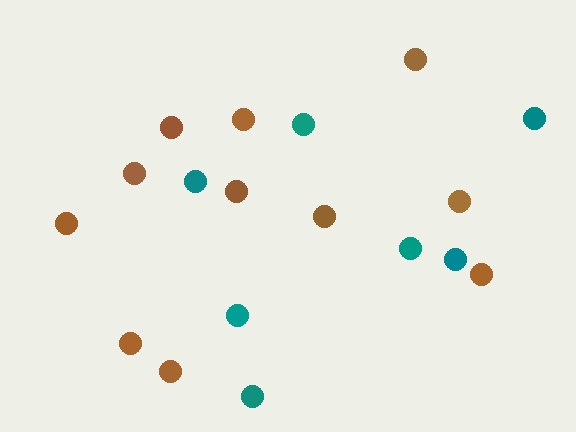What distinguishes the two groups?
There are 2 groups: one group of brown circles (11) and one group of teal circles (7).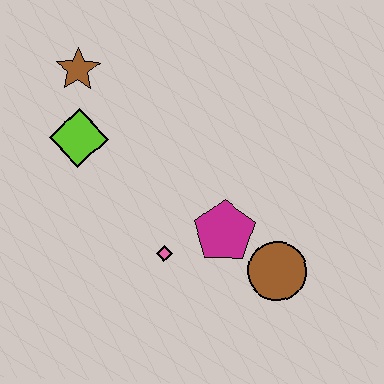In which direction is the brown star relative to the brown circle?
The brown star is to the left of the brown circle.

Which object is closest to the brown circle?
The magenta pentagon is closest to the brown circle.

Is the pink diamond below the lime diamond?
Yes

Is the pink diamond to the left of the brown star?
No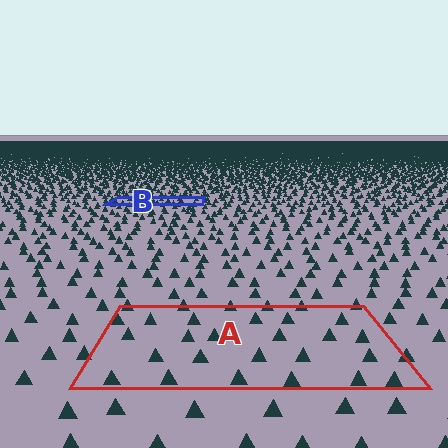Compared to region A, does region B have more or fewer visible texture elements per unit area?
Region B has more texture elements per unit area — they are packed more densely because it is farther away.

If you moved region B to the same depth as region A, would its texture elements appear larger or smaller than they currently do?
They would appear larger. At a closer depth, the same texture elements are projected at a bigger on-screen size.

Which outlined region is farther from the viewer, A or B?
Region B is farther from the viewer — the texture elements inside it appear smaller and more densely packed.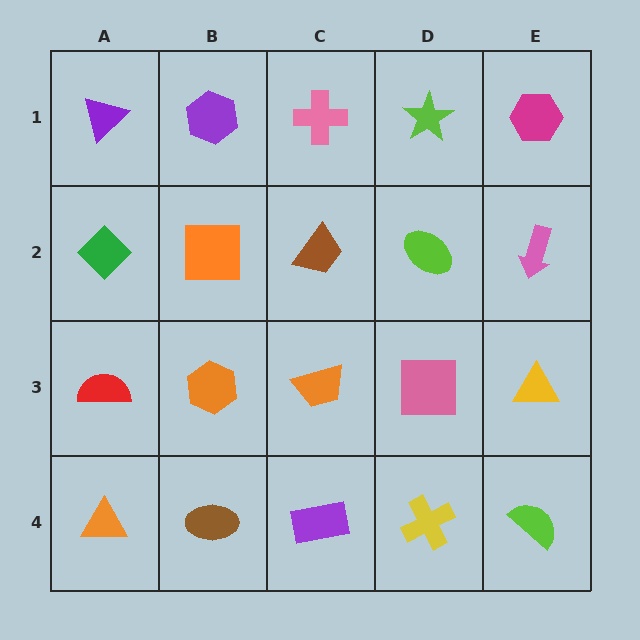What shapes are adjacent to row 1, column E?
A pink arrow (row 2, column E), a lime star (row 1, column D).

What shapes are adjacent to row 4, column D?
A pink square (row 3, column D), a purple rectangle (row 4, column C), a lime semicircle (row 4, column E).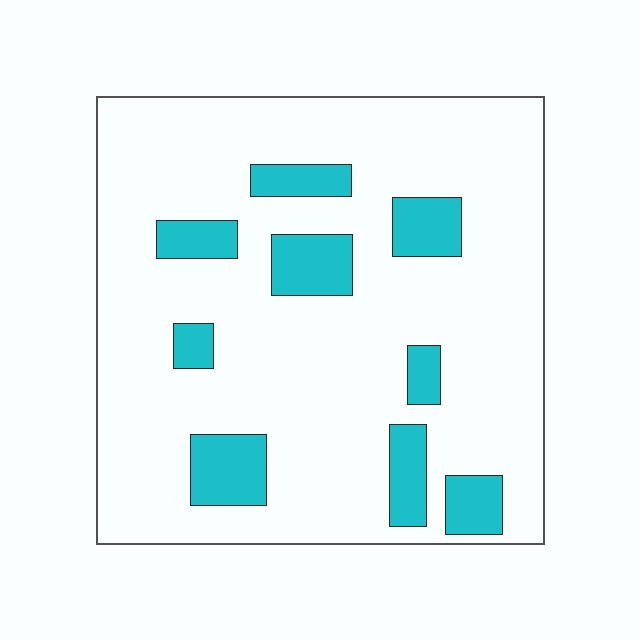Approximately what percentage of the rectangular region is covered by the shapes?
Approximately 15%.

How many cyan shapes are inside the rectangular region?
9.